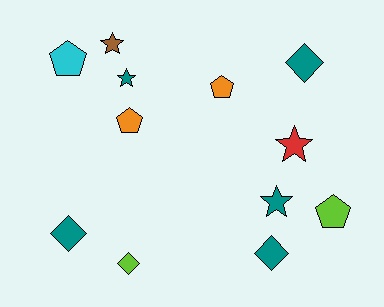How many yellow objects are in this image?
There are no yellow objects.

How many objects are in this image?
There are 12 objects.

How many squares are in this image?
There are no squares.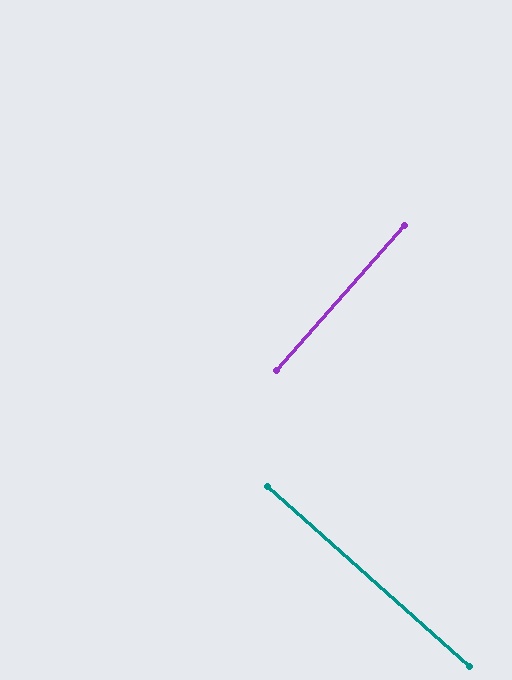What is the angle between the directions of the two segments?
Approximately 90 degrees.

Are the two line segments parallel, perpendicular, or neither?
Perpendicular — they meet at approximately 90°.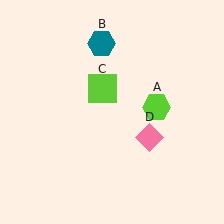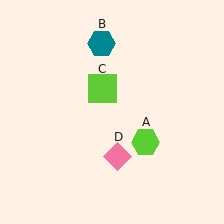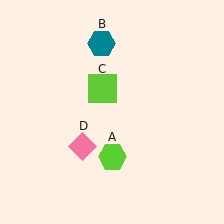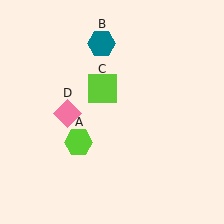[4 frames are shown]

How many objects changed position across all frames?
2 objects changed position: lime hexagon (object A), pink diamond (object D).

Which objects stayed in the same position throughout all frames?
Teal hexagon (object B) and lime square (object C) remained stationary.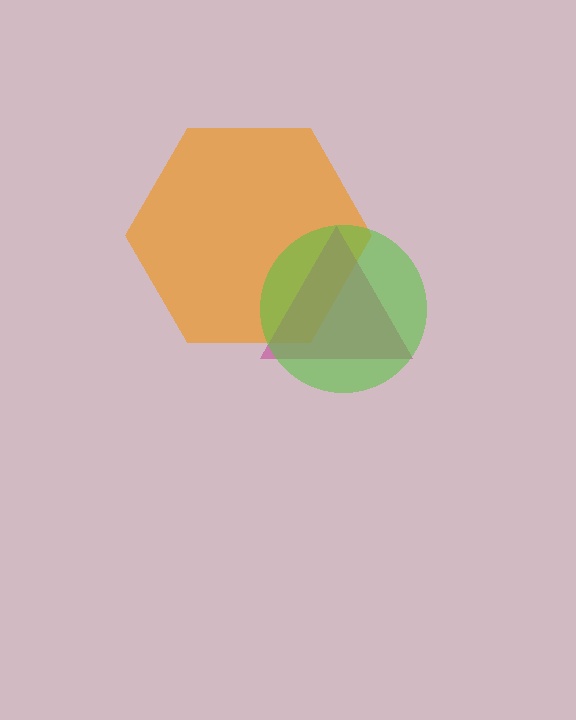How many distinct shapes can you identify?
There are 3 distinct shapes: an orange hexagon, a magenta triangle, a lime circle.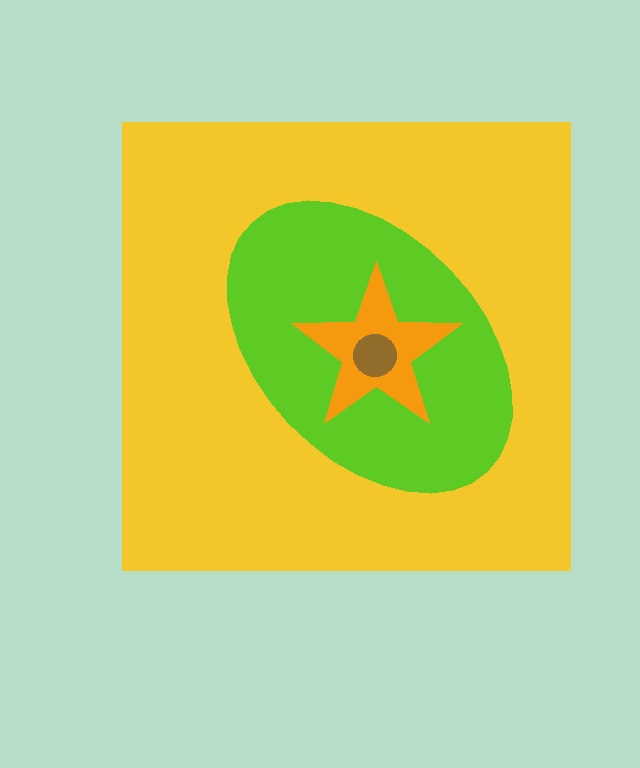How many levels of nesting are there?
4.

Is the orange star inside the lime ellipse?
Yes.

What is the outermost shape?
The yellow square.